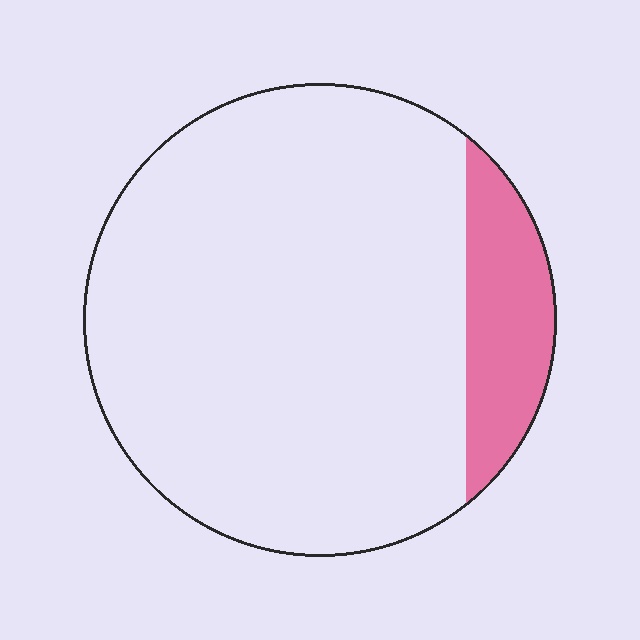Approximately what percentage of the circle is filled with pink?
Approximately 15%.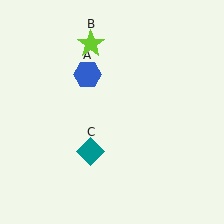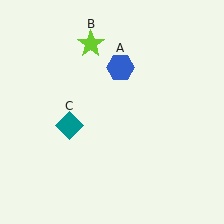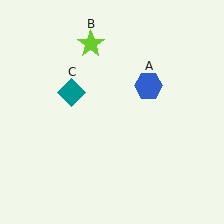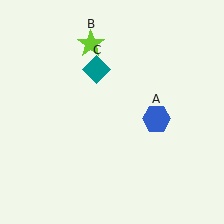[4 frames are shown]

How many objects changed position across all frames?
2 objects changed position: blue hexagon (object A), teal diamond (object C).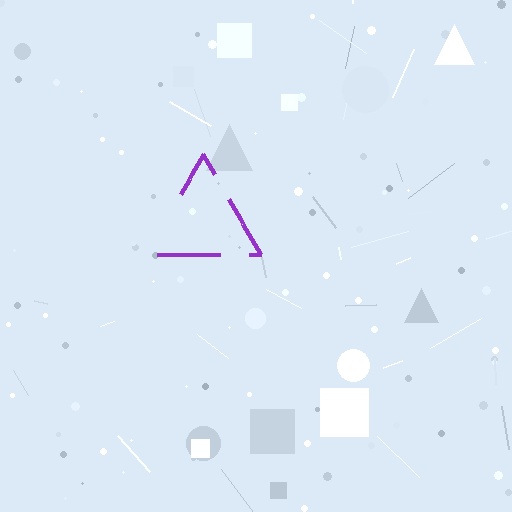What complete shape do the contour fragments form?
The contour fragments form a triangle.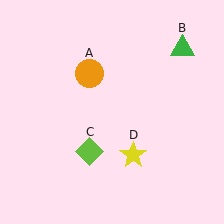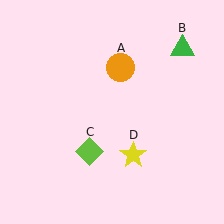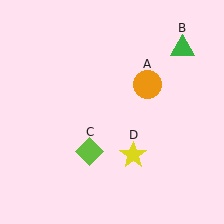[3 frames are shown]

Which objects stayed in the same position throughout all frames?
Green triangle (object B) and lime diamond (object C) and yellow star (object D) remained stationary.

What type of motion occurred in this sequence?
The orange circle (object A) rotated clockwise around the center of the scene.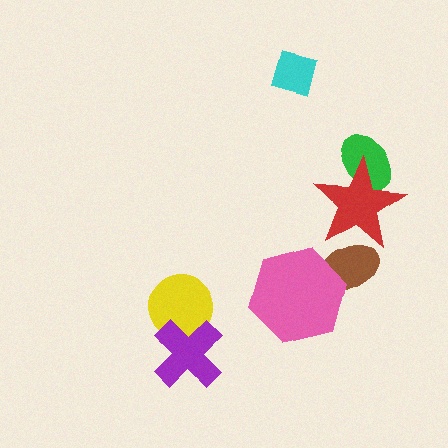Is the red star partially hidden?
Yes, it is partially covered by another shape.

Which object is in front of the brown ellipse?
The pink hexagon is in front of the brown ellipse.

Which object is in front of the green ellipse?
The red star is in front of the green ellipse.